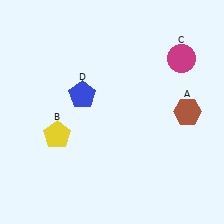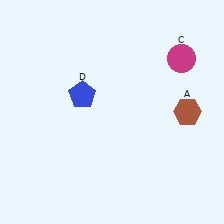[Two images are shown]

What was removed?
The yellow pentagon (B) was removed in Image 2.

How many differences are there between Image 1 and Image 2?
There is 1 difference between the two images.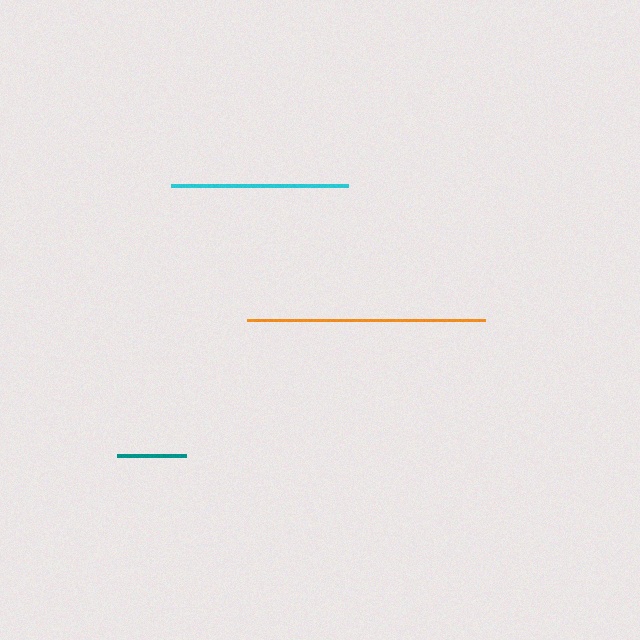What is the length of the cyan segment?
The cyan segment is approximately 177 pixels long.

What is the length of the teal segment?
The teal segment is approximately 70 pixels long.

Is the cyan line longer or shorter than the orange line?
The orange line is longer than the cyan line.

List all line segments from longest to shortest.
From longest to shortest: orange, cyan, teal.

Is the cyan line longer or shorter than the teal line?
The cyan line is longer than the teal line.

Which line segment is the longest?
The orange line is the longest at approximately 238 pixels.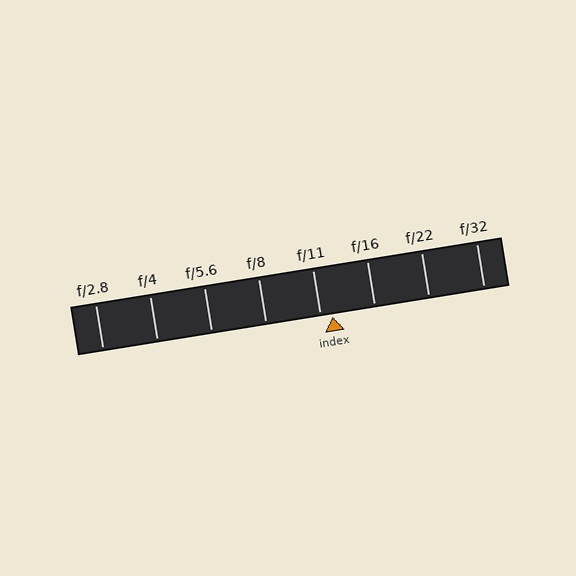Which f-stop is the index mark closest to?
The index mark is closest to f/11.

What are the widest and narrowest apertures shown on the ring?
The widest aperture shown is f/2.8 and the narrowest is f/32.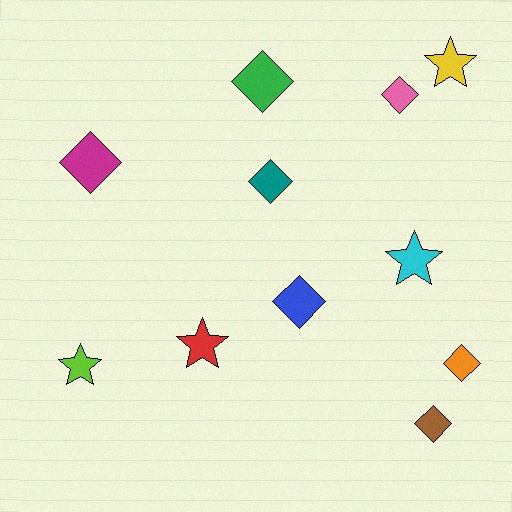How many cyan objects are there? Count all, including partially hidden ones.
There is 1 cyan object.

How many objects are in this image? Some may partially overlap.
There are 11 objects.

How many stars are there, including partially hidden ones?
There are 4 stars.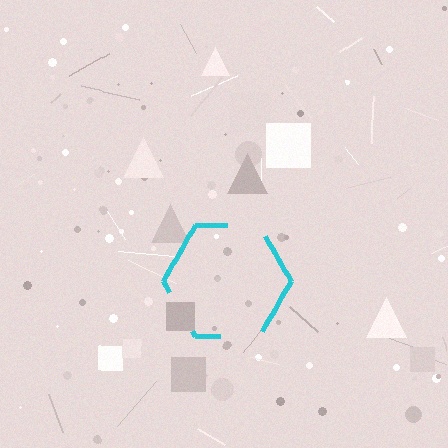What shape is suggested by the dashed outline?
The dashed outline suggests a hexagon.